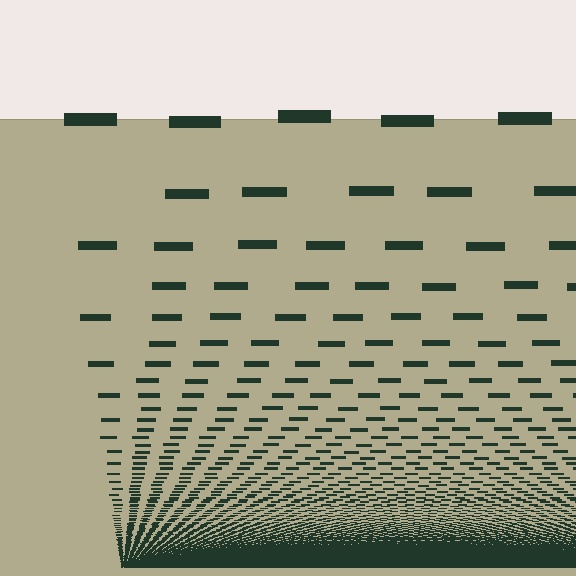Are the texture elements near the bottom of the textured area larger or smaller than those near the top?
Smaller. The gradient is inverted — elements near the bottom are smaller and denser.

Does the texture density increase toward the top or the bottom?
Density increases toward the bottom.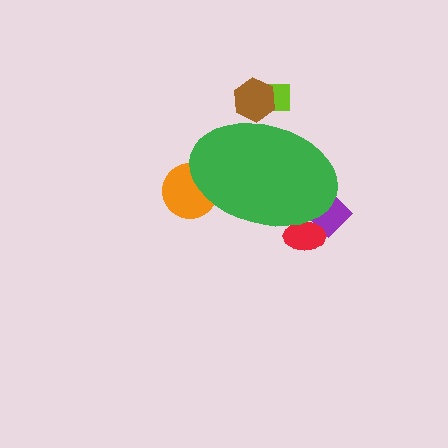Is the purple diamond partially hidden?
Yes, the purple diamond is partially hidden behind the green ellipse.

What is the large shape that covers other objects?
A green ellipse.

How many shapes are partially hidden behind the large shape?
5 shapes are partially hidden.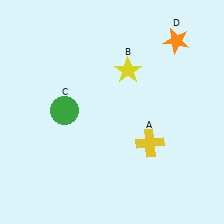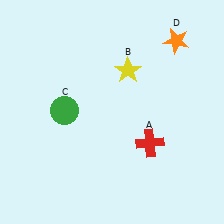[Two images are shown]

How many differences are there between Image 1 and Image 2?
There is 1 difference between the two images.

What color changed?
The cross (A) changed from yellow in Image 1 to red in Image 2.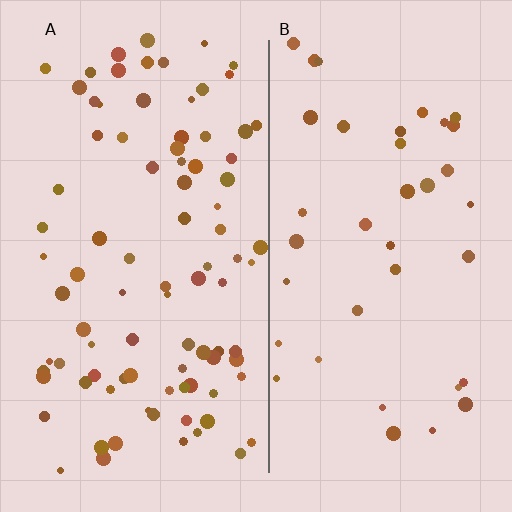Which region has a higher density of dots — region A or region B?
A (the left).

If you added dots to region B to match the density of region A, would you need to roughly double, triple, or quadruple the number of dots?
Approximately double.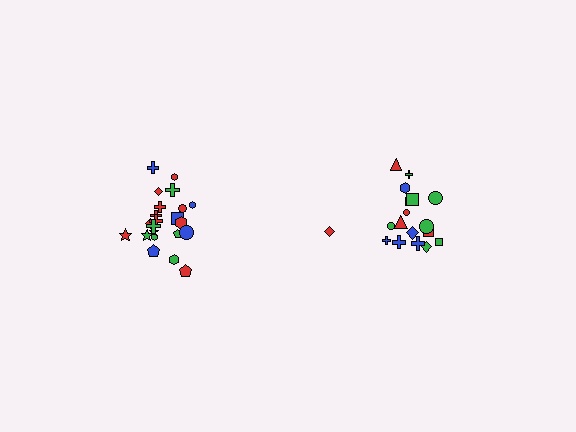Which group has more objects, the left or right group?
The left group.